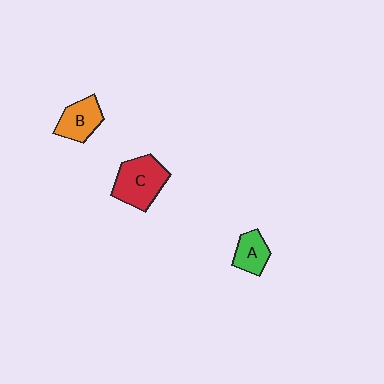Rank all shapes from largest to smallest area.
From largest to smallest: C (red), B (orange), A (green).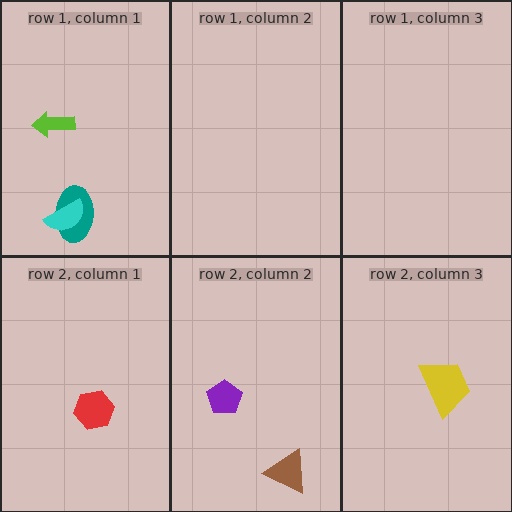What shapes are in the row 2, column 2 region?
The purple pentagon, the brown triangle.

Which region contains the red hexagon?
The row 2, column 1 region.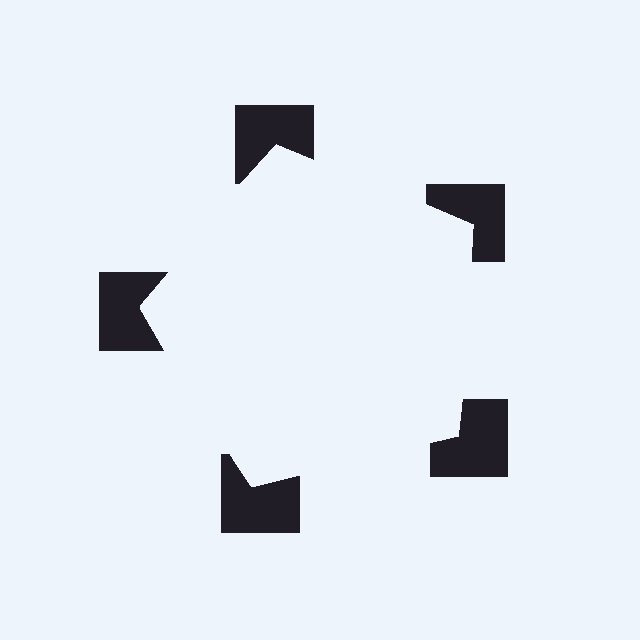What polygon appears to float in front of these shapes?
An illusory pentagon — its edges are inferred from the aligned wedge cuts in the notched squares, not physically drawn.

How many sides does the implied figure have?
5 sides.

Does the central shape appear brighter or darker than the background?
It typically appears slightly brighter than the background, even though no actual brightness change is drawn.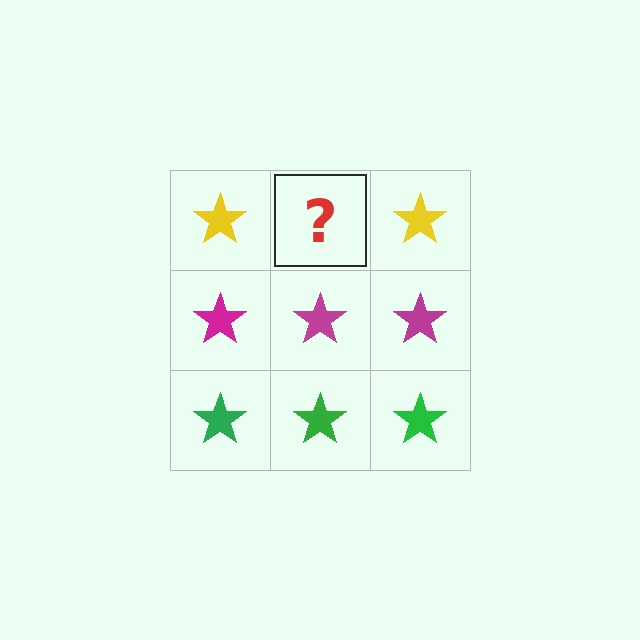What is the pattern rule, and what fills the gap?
The rule is that each row has a consistent color. The gap should be filled with a yellow star.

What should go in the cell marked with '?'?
The missing cell should contain a yellow star.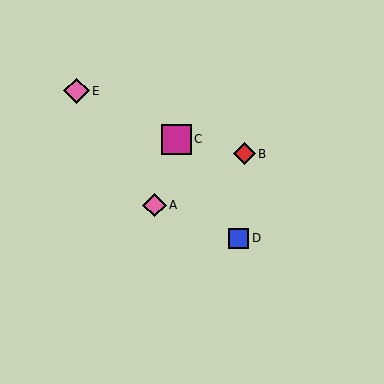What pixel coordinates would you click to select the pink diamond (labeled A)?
Click at (155, 205) to select the pink diamond A.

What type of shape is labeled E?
Shape E is a pink diamond.